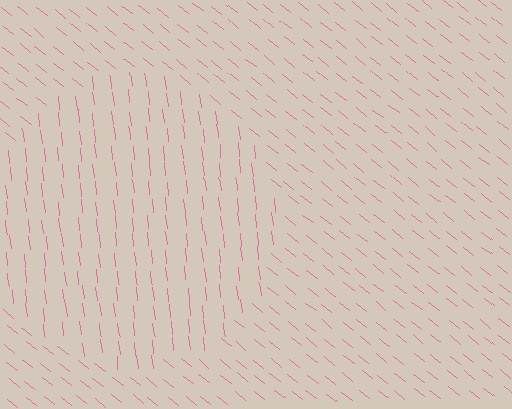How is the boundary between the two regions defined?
The boundary is defined purely by a change in line orientation (approximately 45 degrees difference). All lines are the same color and thickness.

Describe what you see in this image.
The image is filled with small pink line segments. A circle region in the image has lines oriented differently from the surrounding lines, creating a visible texture boundary.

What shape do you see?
I see a circle.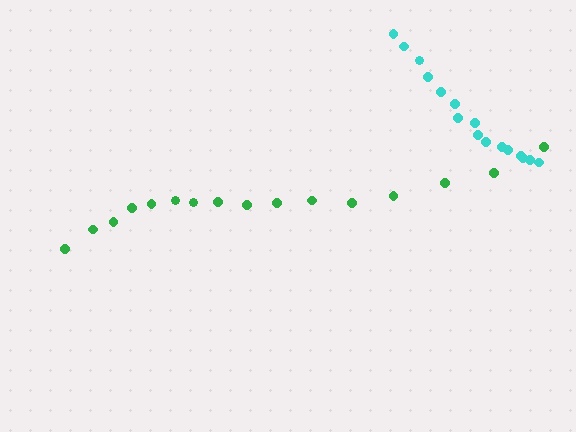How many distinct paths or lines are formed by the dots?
There are 2 distinct paths.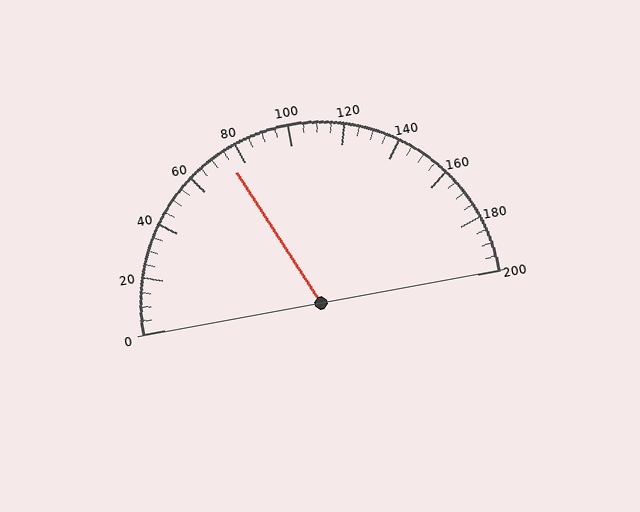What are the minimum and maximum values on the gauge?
The gauge ranges from 0 to 200.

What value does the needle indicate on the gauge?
The needle indicates approximately 75.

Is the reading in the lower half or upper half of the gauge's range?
The reading is in the lower half of the range (0 to 200).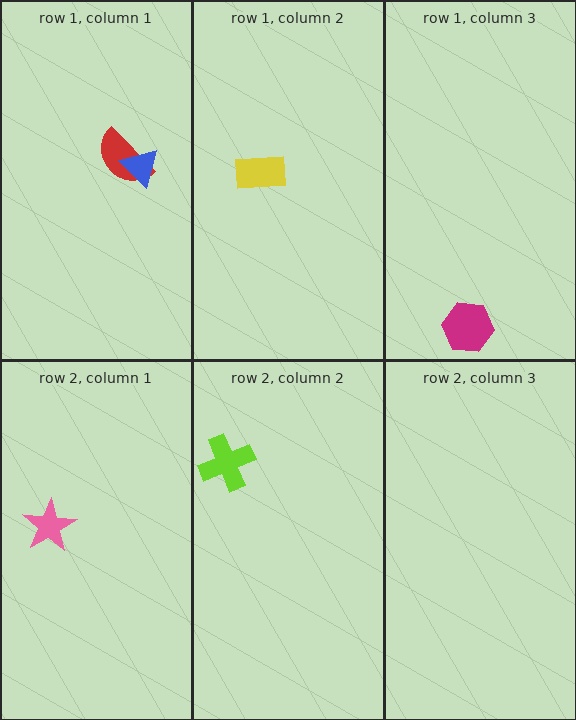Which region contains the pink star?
The row 2, column 1 region.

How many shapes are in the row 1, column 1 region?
2.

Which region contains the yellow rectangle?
The row 1, column 2 region.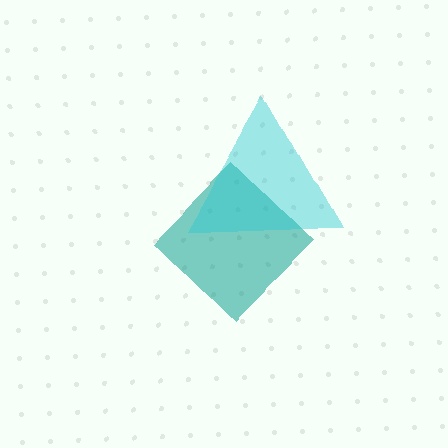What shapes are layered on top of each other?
The layered shapes are: a teal diamond, a cyan triangle.